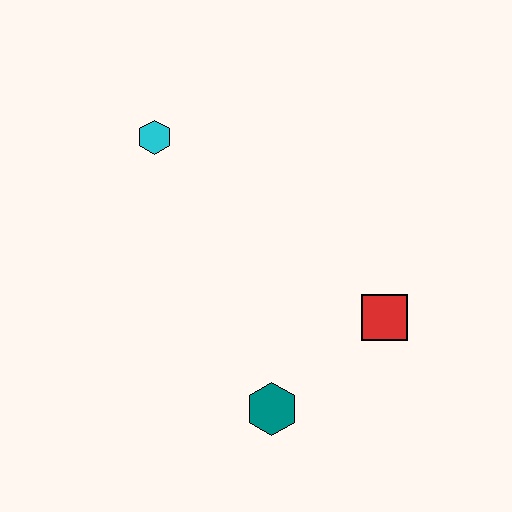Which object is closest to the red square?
The teal hexagon is closest to the red square.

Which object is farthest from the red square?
The cyan hexagon is farthest from the red square.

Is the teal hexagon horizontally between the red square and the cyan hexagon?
Yes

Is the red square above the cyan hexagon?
No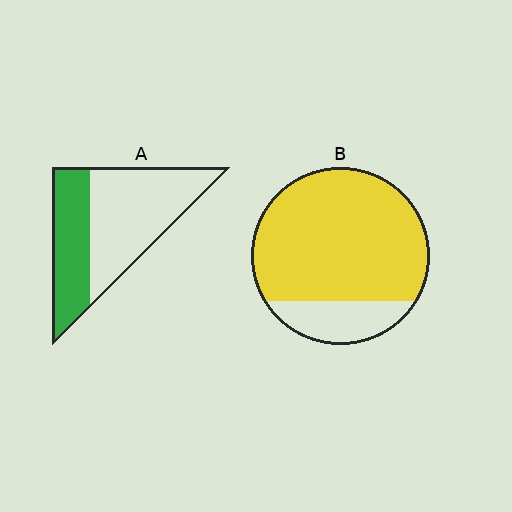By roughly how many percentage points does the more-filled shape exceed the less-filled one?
By roughly 45 percentage points (B over A).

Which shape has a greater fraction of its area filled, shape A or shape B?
Shape B.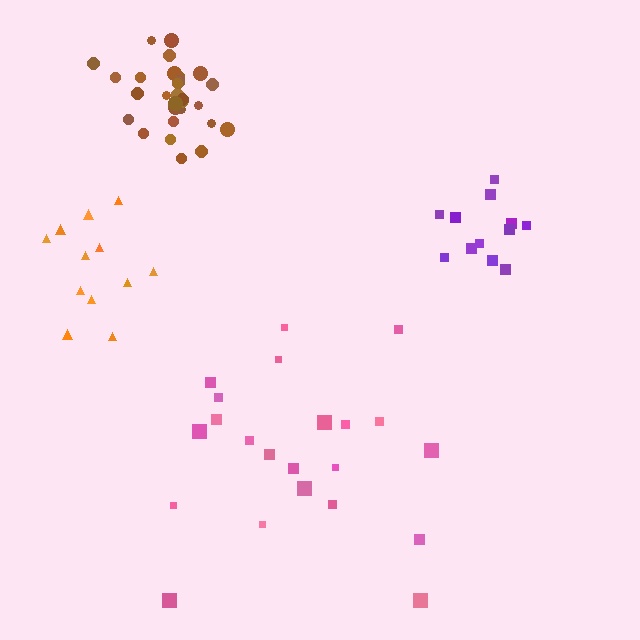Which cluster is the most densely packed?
Brown.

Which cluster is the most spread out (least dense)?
Pink.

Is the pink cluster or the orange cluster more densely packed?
Orange.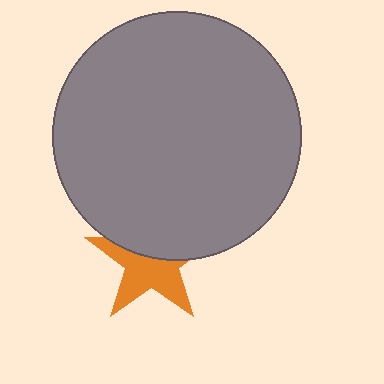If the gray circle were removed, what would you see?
You would see the complete orange star.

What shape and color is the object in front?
The object in front is a gray circle.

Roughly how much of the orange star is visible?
About half of it is visible (roughly 55%).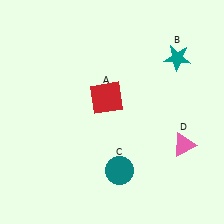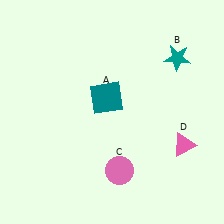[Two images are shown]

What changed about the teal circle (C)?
In Image 1, C is teal. In Image 2, it changed to pink.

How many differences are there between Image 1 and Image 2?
There are 2 differences between the two images.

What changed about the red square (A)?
In Image 1, A is red. In Image 2, it changed to teal.